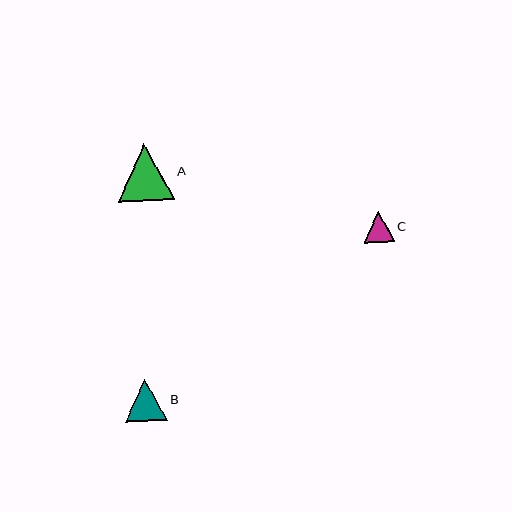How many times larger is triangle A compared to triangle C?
Triangle A is approximately 1.9 times the size of triangle C.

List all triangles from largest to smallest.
From largest to smallest: A, B, C.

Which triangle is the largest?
Triangle A is the largest with a size of approximately 57 pixels.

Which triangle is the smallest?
Triangle C is the smallest with a size of approximately 31 pixels.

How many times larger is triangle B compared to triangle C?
Triangle B is approximately 1.4 times the size of triangle C.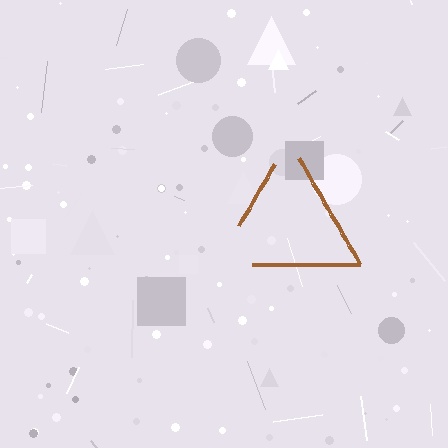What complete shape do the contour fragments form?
The contour fragments form a triangle.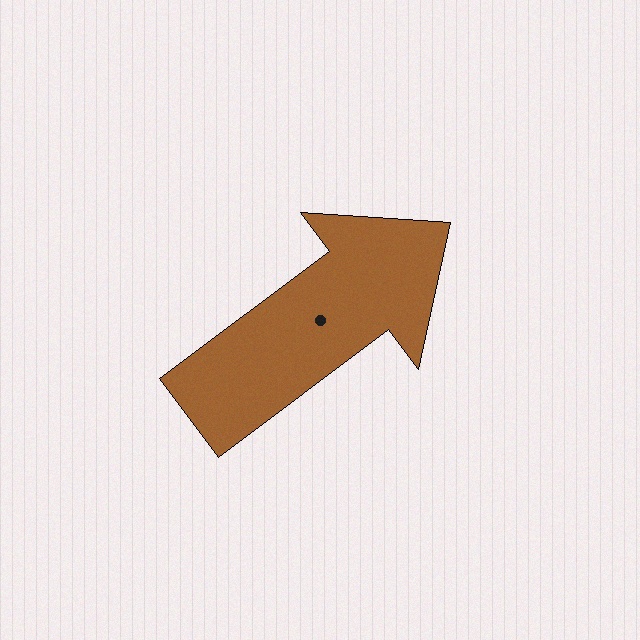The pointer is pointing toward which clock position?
Roughly 2 o'clock.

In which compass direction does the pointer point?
Northeast.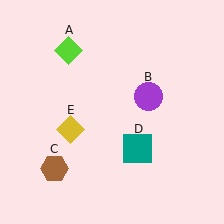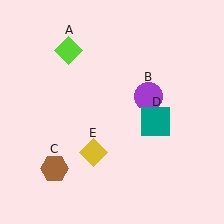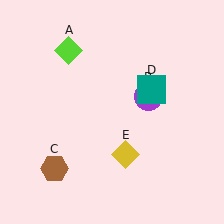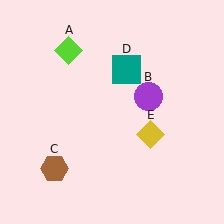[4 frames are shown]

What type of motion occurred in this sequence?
The teal square (object D), yellow diamond (object E) rotated counterclockwise around the center of the scene.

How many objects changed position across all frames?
2 objects changed position: teal square (object D), yellow diamond (object E).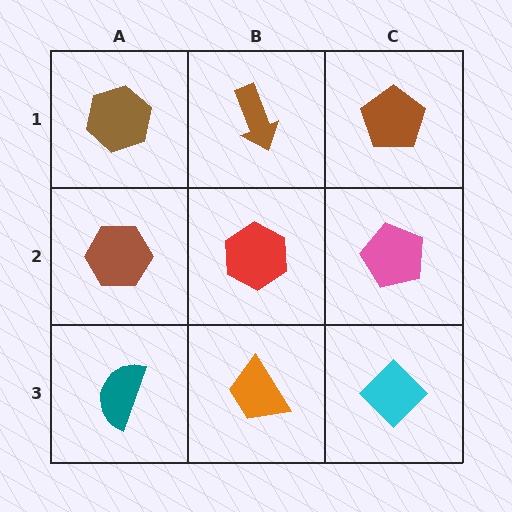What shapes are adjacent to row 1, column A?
A brown hexagon (row 2, column A), a brown arrow (row 1, column B).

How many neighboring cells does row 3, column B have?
3.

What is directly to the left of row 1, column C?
A brown arrow.